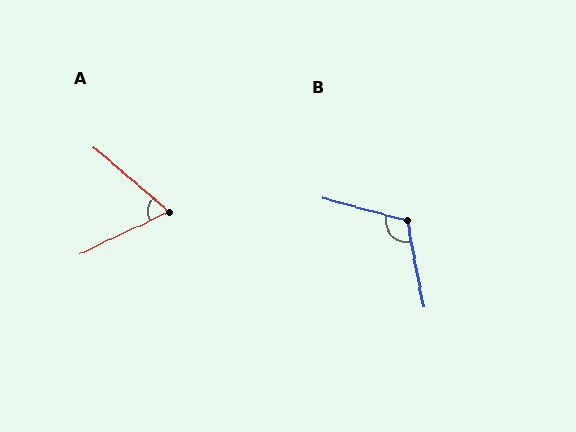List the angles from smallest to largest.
A (66°), B (115°).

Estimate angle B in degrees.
Approximately 115 degrees.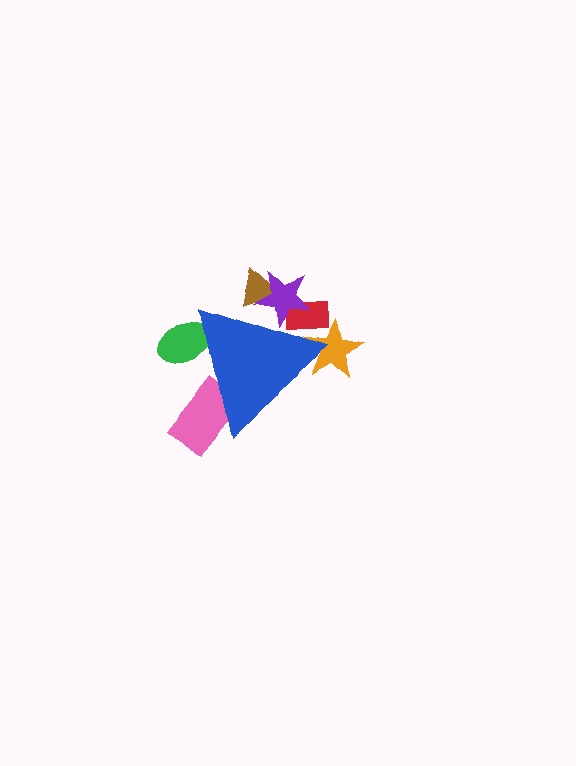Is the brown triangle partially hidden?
Yes, the brown triangle is partially hidden behind the blue triangle.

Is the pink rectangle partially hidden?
Yes, the pink rectangle is partially hidden behind the blue triangle.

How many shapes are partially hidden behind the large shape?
6 shapes are partially hidden.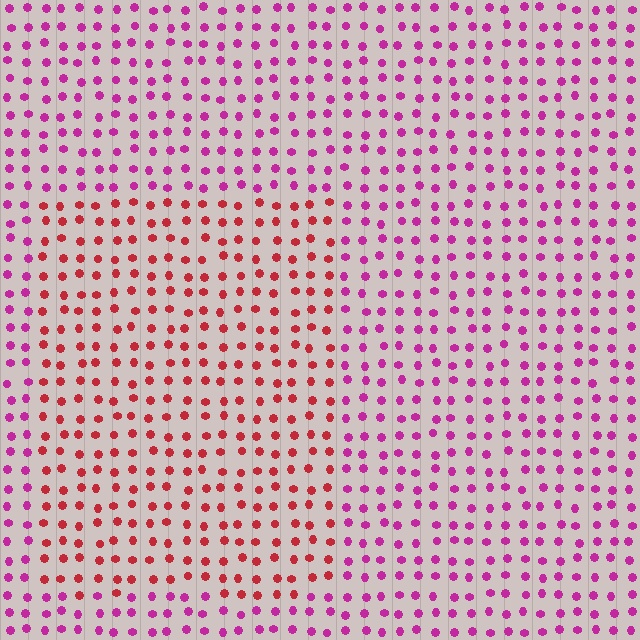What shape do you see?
I see a rectangle.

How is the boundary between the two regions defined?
The boundary is defined purely by a slight shift in hue (about 40 degrees). Spacing, size, and orientation are identical on both sides.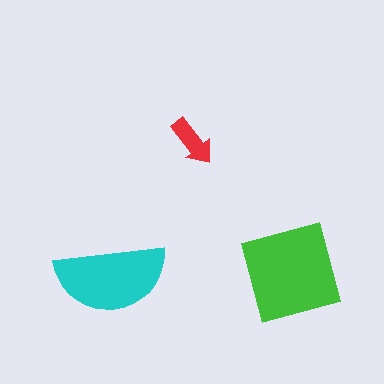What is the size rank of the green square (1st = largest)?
1st.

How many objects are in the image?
There are 3 objects in the image.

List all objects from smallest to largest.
The red arrow, the cyan semicircle, the green square.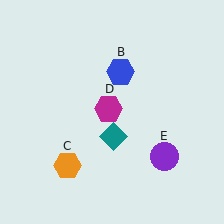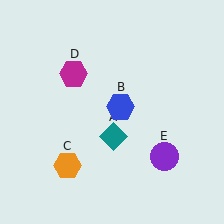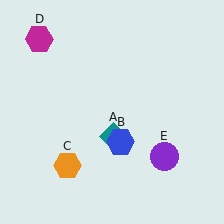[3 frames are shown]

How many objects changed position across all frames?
2 objects changed position: blue hexagon (object B), magenta hexagon (object D).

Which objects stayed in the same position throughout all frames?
Teal diamond (object A) and orange hexagon (object C) and purple circle (object E) remained stationary.